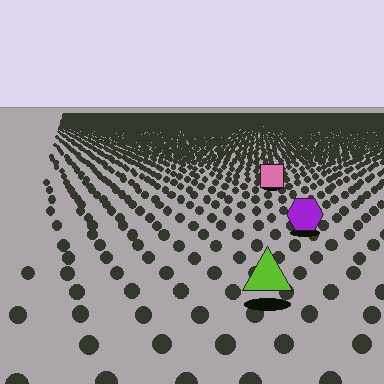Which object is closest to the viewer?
The lime triangle is closest. The texture marks near it are larger and more spread out.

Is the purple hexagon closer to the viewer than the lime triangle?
No. The lime triangle is closer — you can tell from the texture gradient: the ground texture is coarser near it.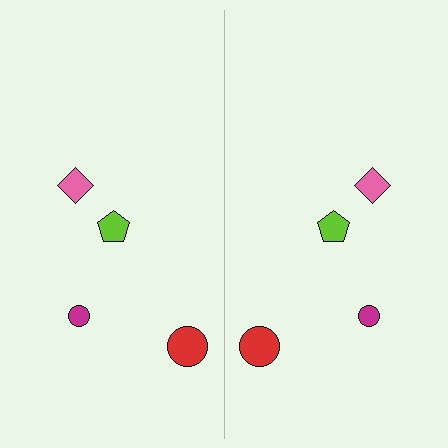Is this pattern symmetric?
Yes, this pattern has bilateral (reflection) symmetry.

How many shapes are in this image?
There are 8 shapes in this image.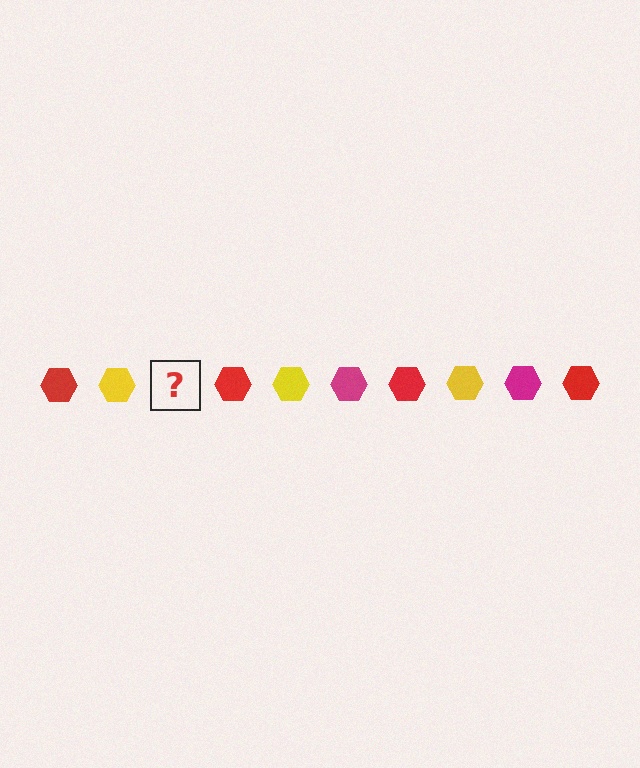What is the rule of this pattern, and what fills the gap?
The rule is that the pattern cycles through red, yellow, magenta hexagons. The gap should be filled with a magenta hexagon.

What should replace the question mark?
The question mark should be replaced with a magenta hexagon.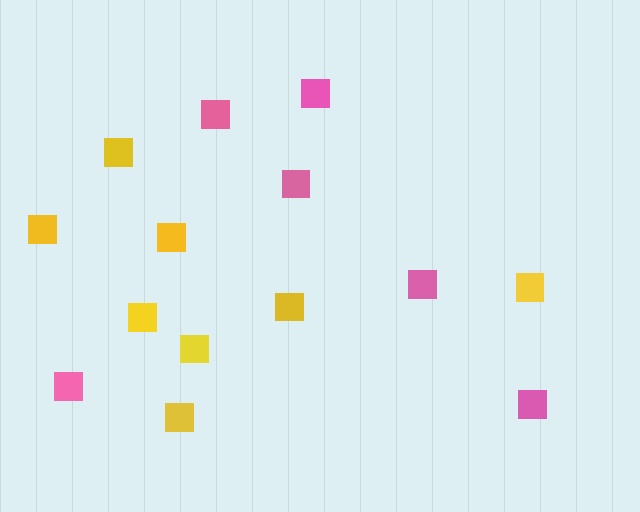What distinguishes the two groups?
There are 2 groups: one group of pink squares (6) and one group of yellow squares (8).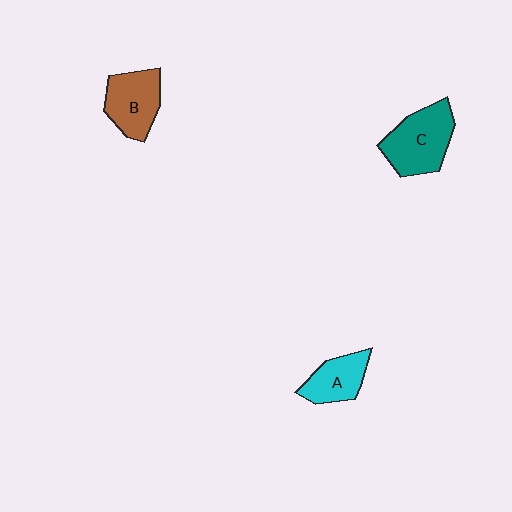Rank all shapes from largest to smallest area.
From largest to smallest: C (teal), B (brown), A (cyan).